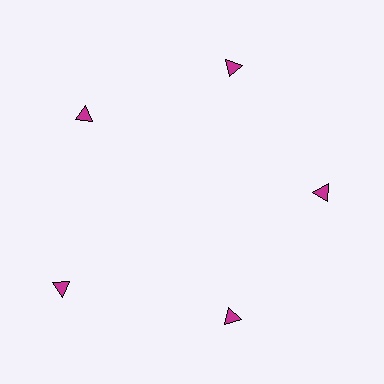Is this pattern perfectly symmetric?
No. The 5 magenta triangles are arranged in a ring, but one element near the 8 o'clock position is pushed outward from the center, breaking the 5-fold rotational symmetry.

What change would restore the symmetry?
The symmetry would be restored by moving it inward, back onto the ring so that all 5 triangles sit at equal angles and equal distance from the center.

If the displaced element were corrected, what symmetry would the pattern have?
It would have 5-fold rotational symmetry — the pattern would map onto itself every 72 degrees.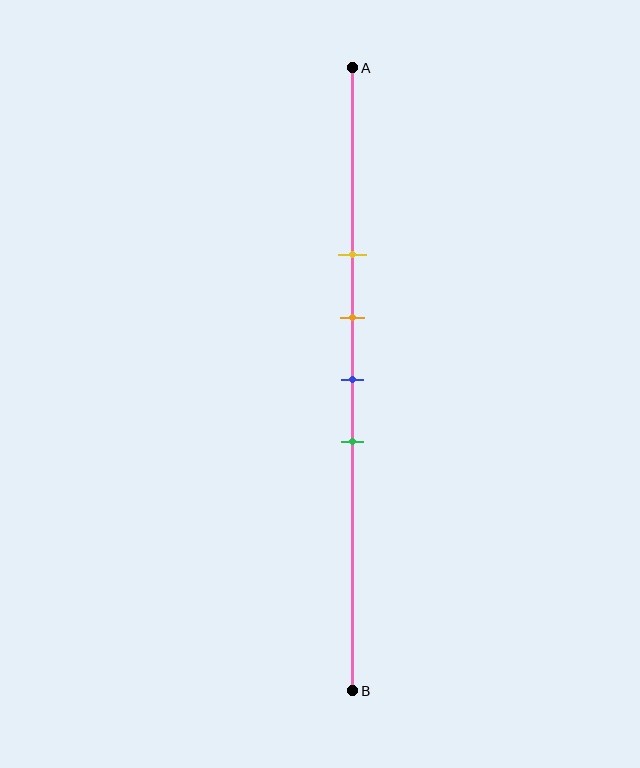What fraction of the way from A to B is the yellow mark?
The yellow mark is approximately 30% (0.3) of the way from A to B.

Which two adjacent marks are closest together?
The orange and blue marks are the closest adjacent pair.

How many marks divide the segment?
There are 4 marks dividing the segment.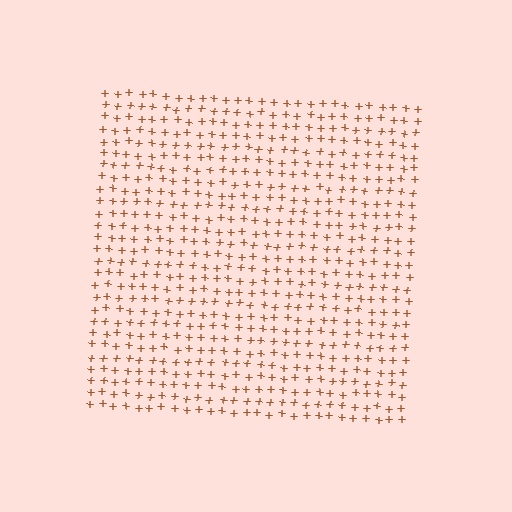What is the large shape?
The large shape is a square.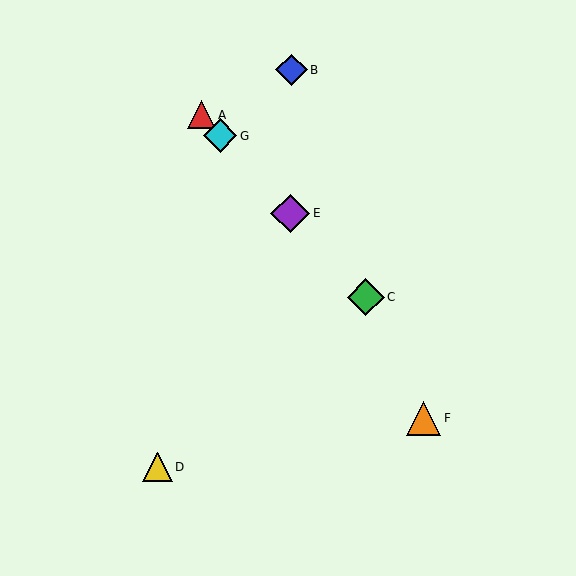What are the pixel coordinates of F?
Object F is at (424, 418).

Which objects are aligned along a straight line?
Objects A, C, E, G are aligned along a straight line.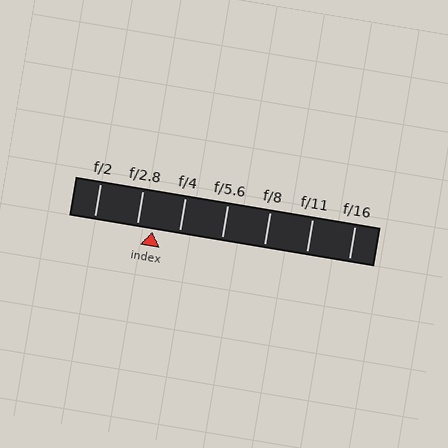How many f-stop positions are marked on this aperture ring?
There are 7 f-stop positions marked.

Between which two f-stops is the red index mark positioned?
The index mark is between f/2.8 and f/4.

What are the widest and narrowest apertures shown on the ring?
The widest aperture shown is f/2 and the narrowest is f/16.